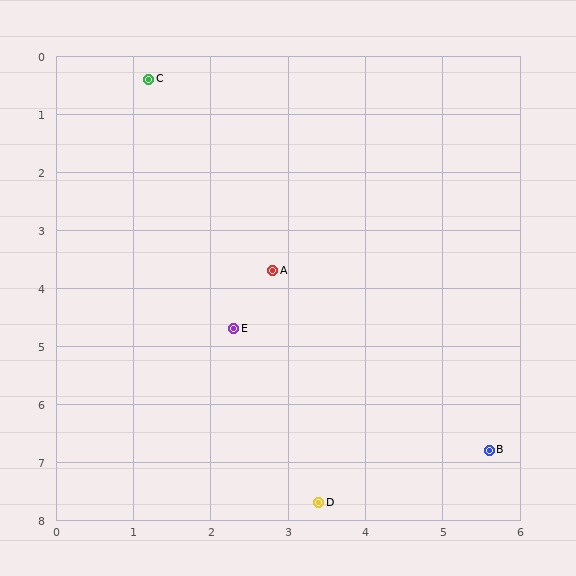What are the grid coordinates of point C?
Point C is at approximately (1.2, 0.4).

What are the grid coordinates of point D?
Point D is at approximately (3.4, 7.7).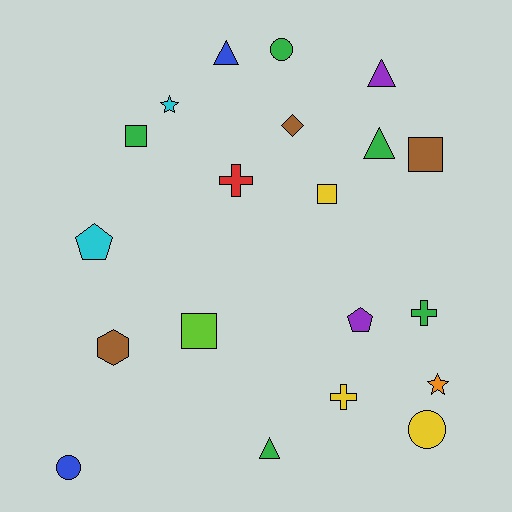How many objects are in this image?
There are 20 objects.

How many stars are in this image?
There are 2 stars.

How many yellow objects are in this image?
There are 3 yellow objects.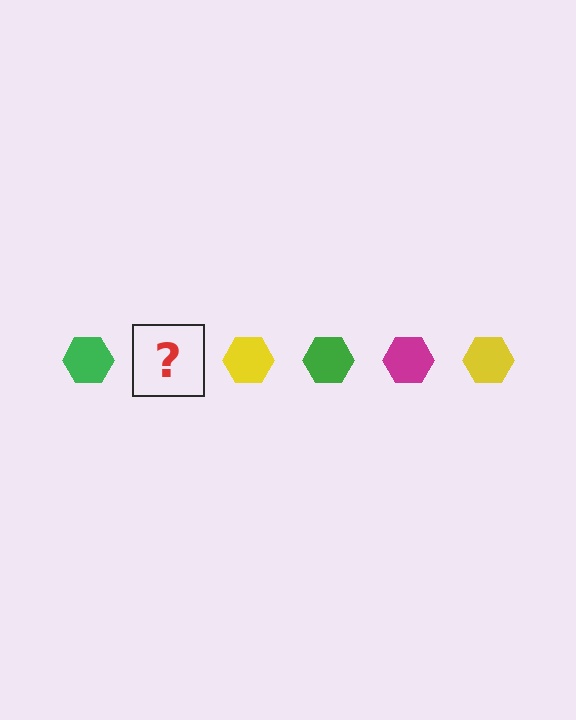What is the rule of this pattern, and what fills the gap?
The rule is that the pattern cycles through green, magenta, yellow hexagons. The gap should be filled with a magenta hexagon.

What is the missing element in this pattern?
The missing element is a magenta hexagon.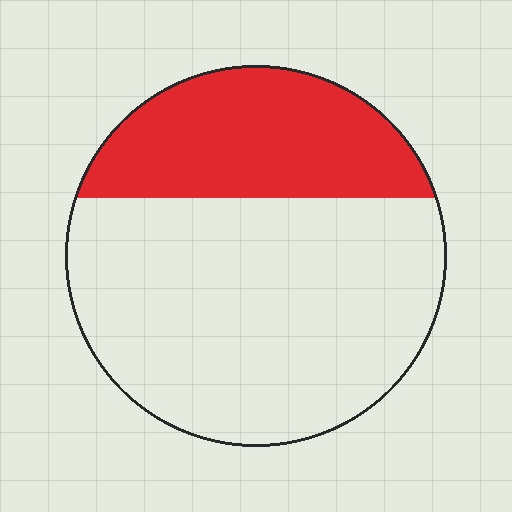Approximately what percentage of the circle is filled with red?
Approximately 30%.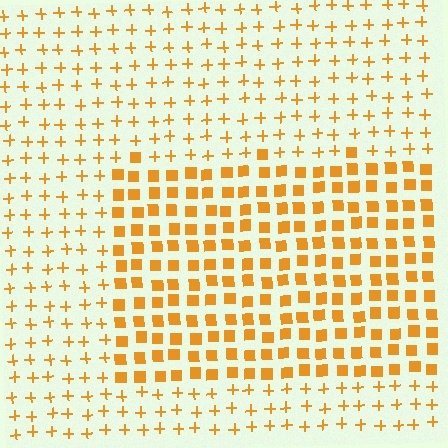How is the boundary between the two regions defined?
The boundary is defined by a change in element shape: squares inside vs. plus signs outside. All elements share the same color and spacing.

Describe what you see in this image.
The image is filled with small orange elements arranged in a uniform grid. A rectangle-shaped region contains squares, while the surrounding area contains plus signs. The boundary is defined purely by the change in element shape.